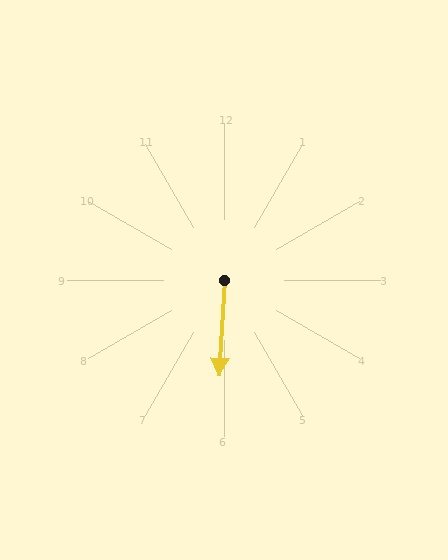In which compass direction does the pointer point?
South.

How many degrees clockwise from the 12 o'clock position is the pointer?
Approximately 183 degrees.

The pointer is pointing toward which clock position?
Roughly 6 o'clock.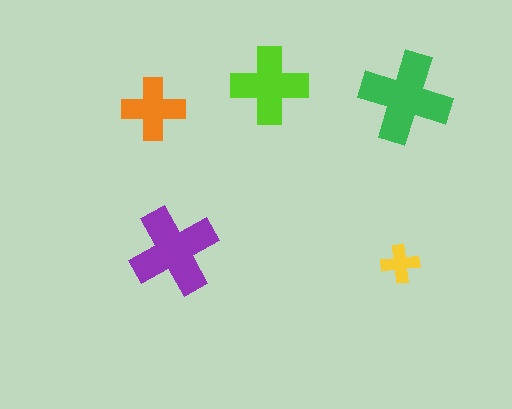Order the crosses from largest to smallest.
the green one, the purple one, the lime one, the orange one, the yellow one.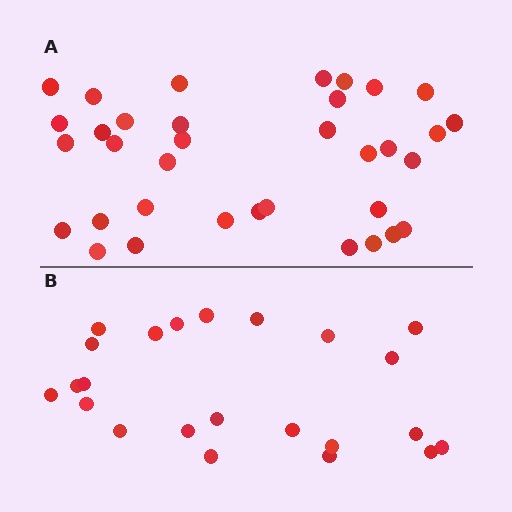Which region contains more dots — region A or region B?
Region A (the top region) has more dots.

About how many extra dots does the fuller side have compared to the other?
Region A has roughly 12 or so more dots than region B.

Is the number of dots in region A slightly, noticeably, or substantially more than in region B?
Region A has substantially more. The ratio is roughly 1.5 to 1.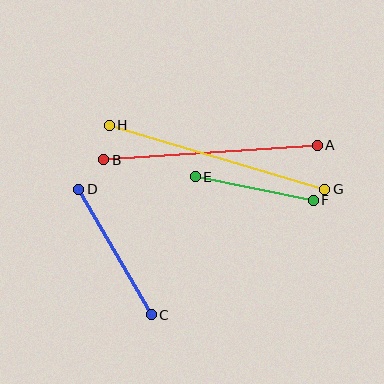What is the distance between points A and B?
The distance is approximately 214 pixels.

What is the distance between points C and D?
The distance is approximately 145 pixels.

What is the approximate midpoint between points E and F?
The midpoint is at approximately (254, 189) pixels.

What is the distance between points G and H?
The distance is approximately 225 pixels.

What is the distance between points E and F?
The distance is approximately 120 pixels.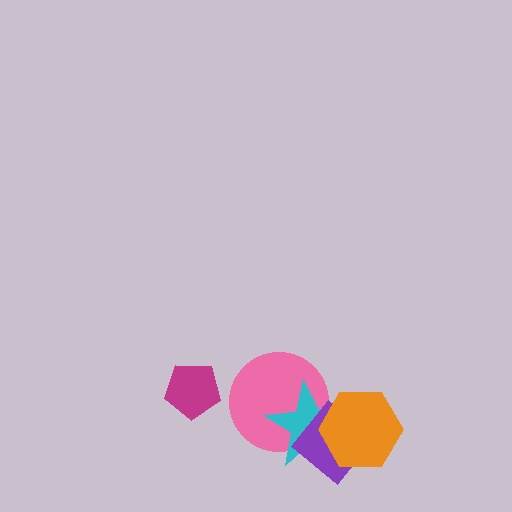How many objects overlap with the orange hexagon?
2 objects overlap with the orange hexagon.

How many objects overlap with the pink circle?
2 objects overlap with the pink circle.